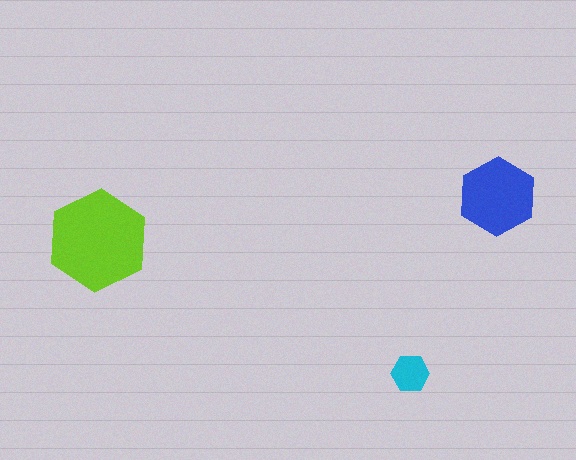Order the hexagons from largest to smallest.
the lime one, the blue one, the cyan one.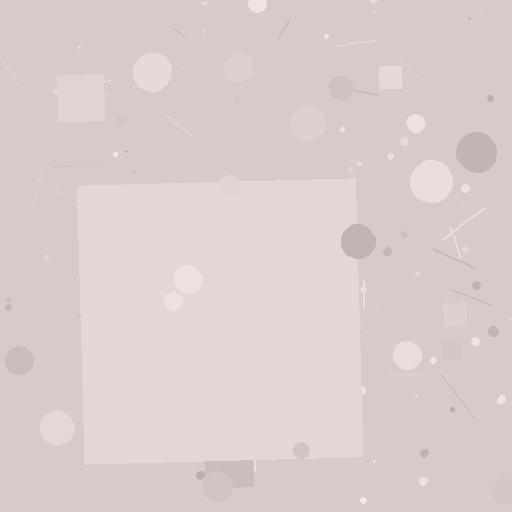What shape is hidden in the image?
A square is hidden in the image.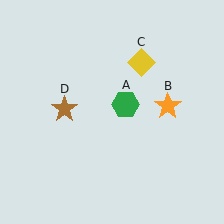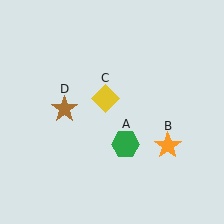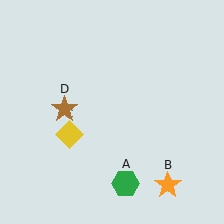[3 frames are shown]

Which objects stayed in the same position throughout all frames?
Brown star (object D) remained stationary.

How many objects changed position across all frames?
3 objects changed position: green hexagon (object A), orange star (object B), yellow diamond (object C).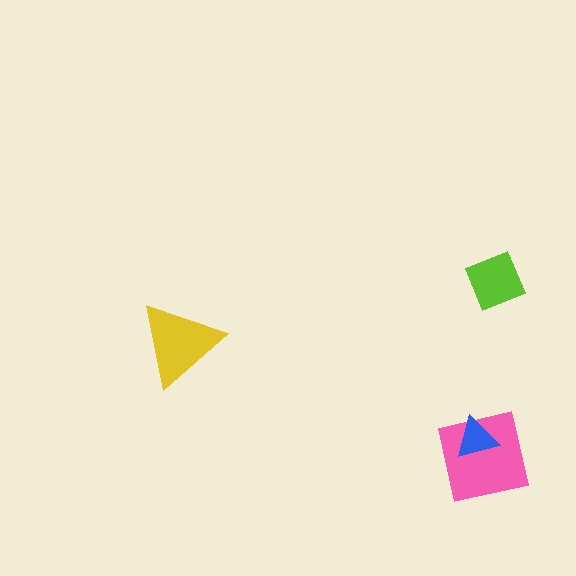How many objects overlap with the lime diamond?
0 objects overlap with the lime diamond.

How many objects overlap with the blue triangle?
1 object overlaps with the blue triangle.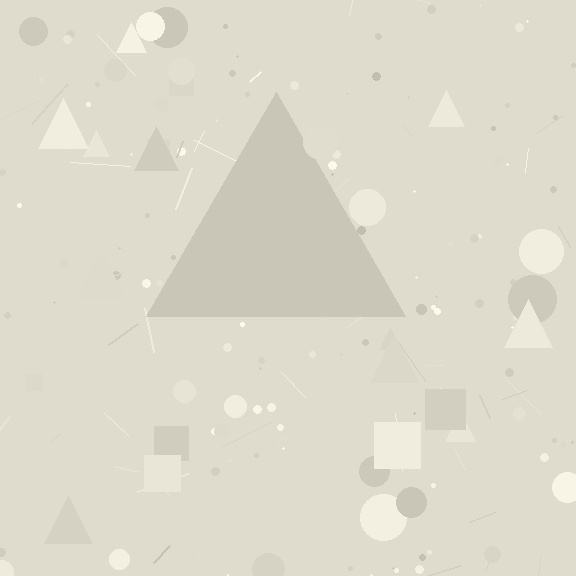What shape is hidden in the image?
A triangle is hidden in the image.